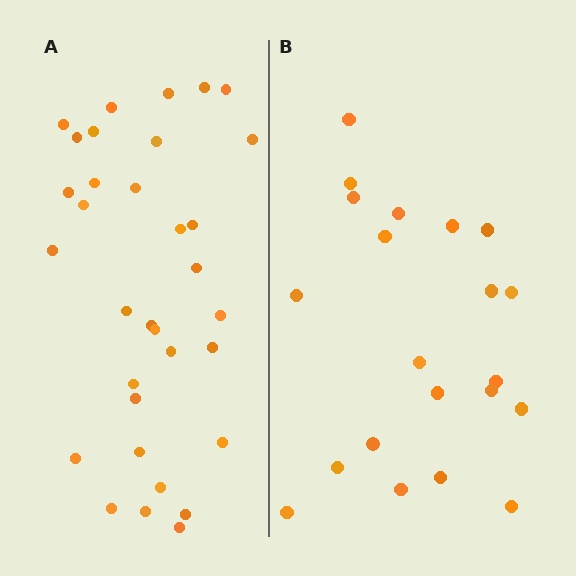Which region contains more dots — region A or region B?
Region A (the left region) has more dots.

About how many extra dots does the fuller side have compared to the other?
Region A has roughly 12 or so more dots than region B.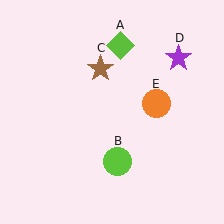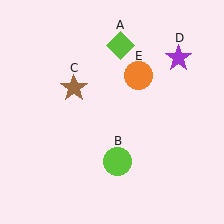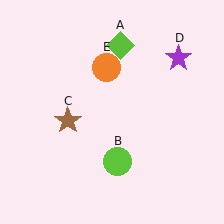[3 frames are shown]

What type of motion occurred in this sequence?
The brown star (object C), orange circle (object E) rotated counterclockwise around the center of the scene.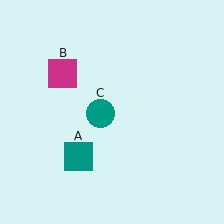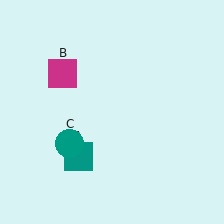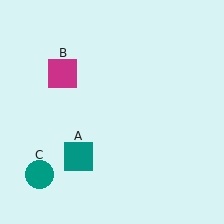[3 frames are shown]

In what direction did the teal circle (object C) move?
The teal circle (object C) moved down and to the left.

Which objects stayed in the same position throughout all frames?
Teal square (object A) and magenta square (object B) remained stationary.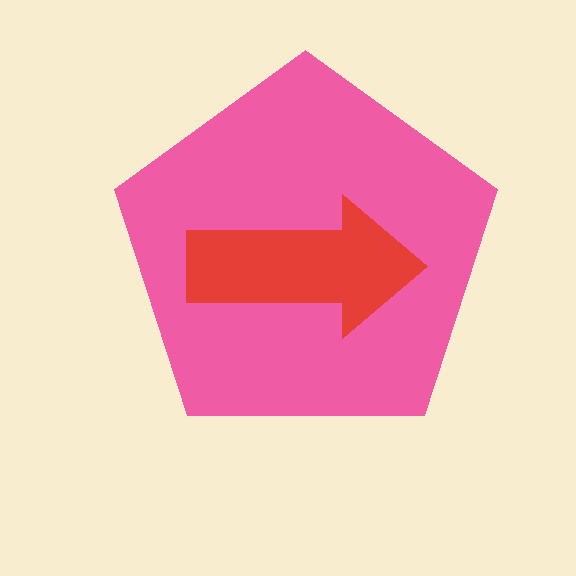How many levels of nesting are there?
2.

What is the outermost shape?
The pink pentagon.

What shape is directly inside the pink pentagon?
The red arrow.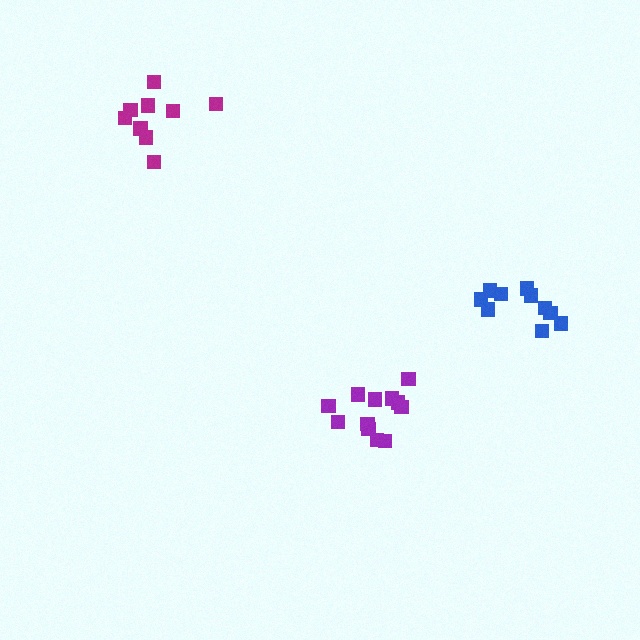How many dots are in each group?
Group 1: 9 dots, Group 2: 12 dots, Group 3: 10 dots (31 total).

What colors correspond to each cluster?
The clusters are colored: magenta, purple, blue.